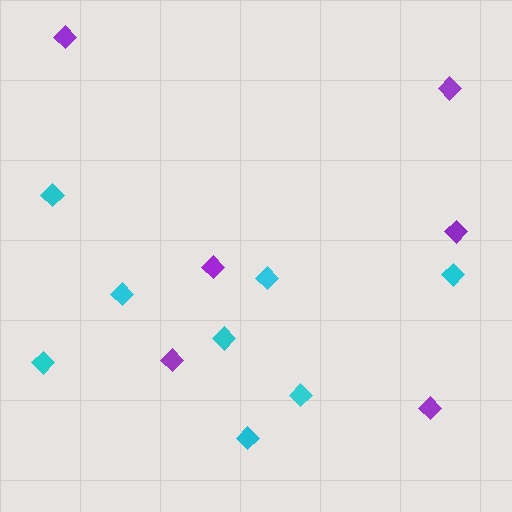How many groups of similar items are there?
There are 2 groups: one group of purple diamonds (6) and one group of cyan diamonds (8).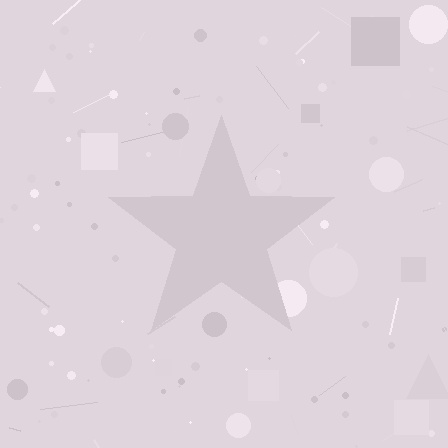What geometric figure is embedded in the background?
A star is embedded in the background.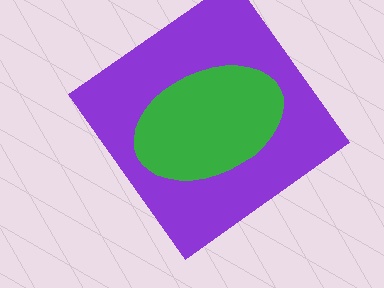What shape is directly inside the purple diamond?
The green ellipse.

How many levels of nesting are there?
2.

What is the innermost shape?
The green ellipse.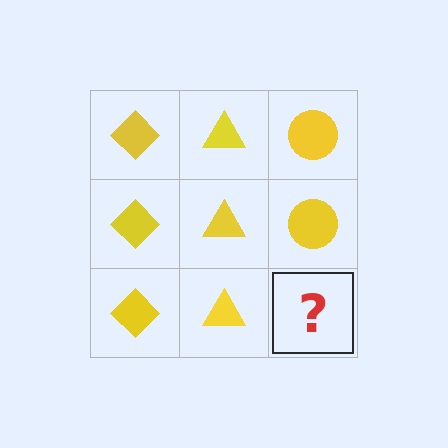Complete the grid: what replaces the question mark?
The question mark should be replaced with a yellow circle.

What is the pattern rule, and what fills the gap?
The rule is that each column has a consistent shape. The gap should be filled with a yellow circle.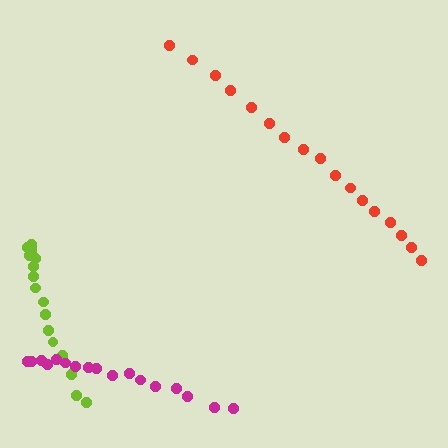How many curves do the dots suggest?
There are 3 distinct paths.